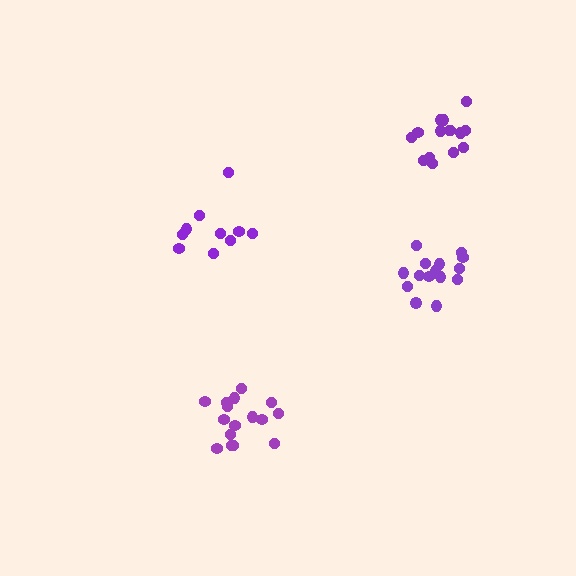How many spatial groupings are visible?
There are 4 spatial groupings.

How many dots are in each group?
Group 1: 10 dots, Group 2: 15 dots, Group 3: 15 dots, Group 4: 16 dots (56 total).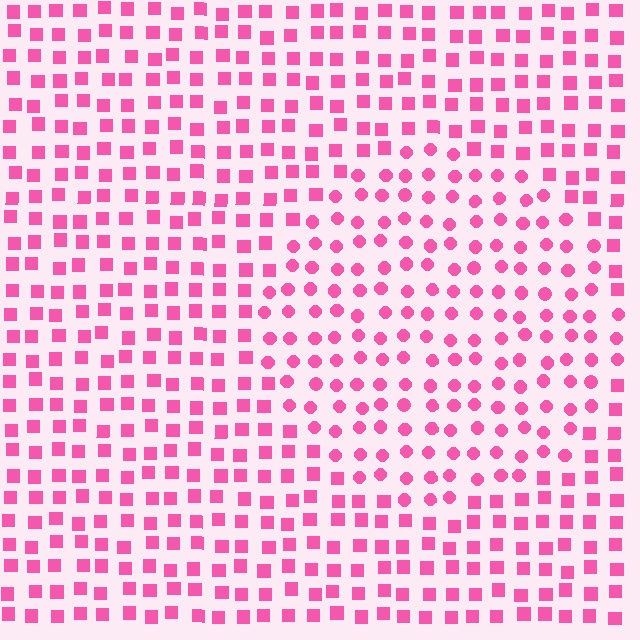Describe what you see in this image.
The image is filled with small pink elements arranged in a uniform grid. A circle-shaped region contains circles, while the surrounding area contains squares. The boundary is defined purely by the change in element shape.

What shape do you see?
I see a circle.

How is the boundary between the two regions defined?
The boundary is defined by a change in element shape: circles inside vs. squares outside. All elements share the same color and spacing.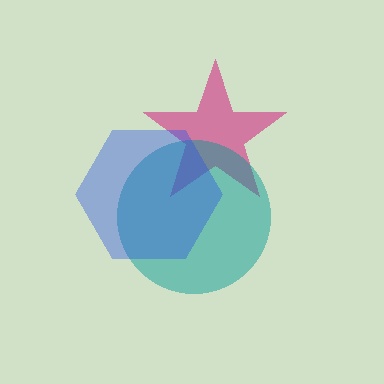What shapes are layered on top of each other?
The layered shapes are: a magenta star, a teal circle, a blue hexagon.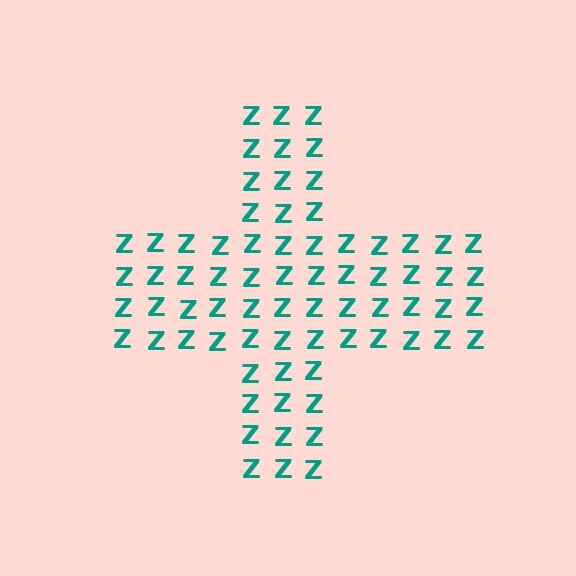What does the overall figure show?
The overall figure shows a cross.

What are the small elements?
The small elements are letter Z's.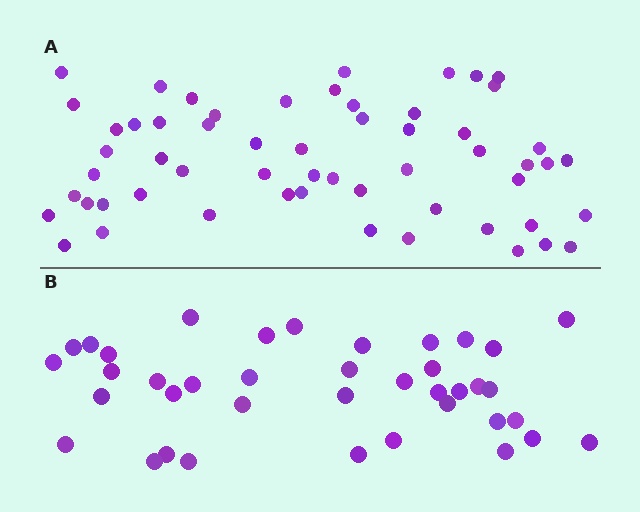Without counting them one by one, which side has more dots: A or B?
Region A (the top region) has more dots.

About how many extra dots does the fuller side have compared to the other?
Region A has approximately 20 more dots than region B.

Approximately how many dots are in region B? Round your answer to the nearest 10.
About 40 dots. (The exact count is 39, which rounds to 40.)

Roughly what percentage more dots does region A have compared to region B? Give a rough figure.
About 45% more.